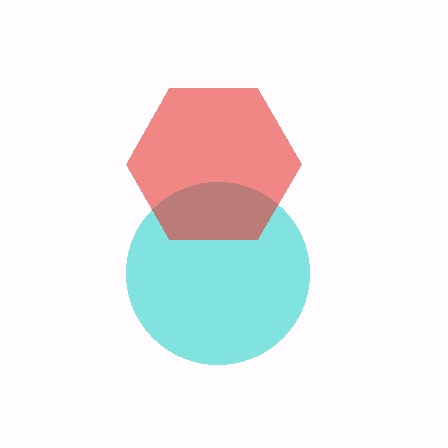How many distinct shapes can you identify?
There are 2 distinct shapes: a cyan circle, a red hexagon.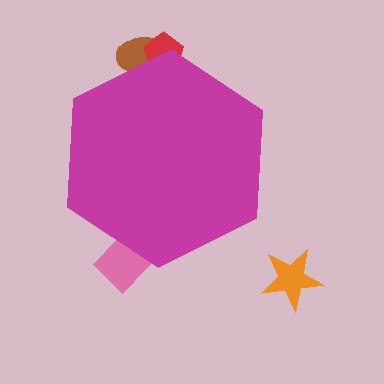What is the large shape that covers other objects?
A magenta hexagon.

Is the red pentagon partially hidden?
Yes, the red pentagon is partially hidden behind the magenta hexagon.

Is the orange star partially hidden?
No, the orange star is fully visible.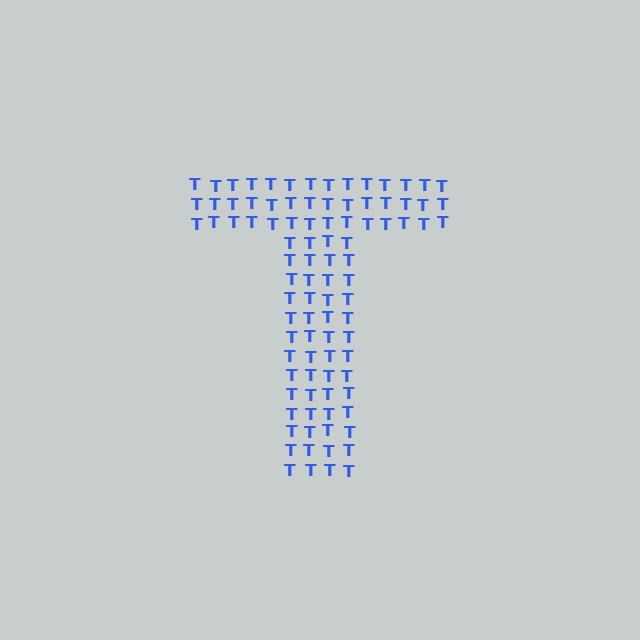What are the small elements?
The small elements are letter T's.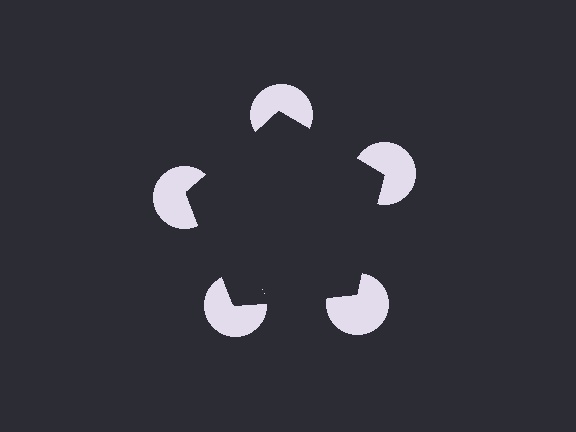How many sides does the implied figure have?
5 sides.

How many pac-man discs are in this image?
There are 5 — one at each vertex of the illusory pentagon.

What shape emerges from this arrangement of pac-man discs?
An illusory pentagon — its edges are inferred from the aligned wedge cuts in the pac-man discs, not physically drawn.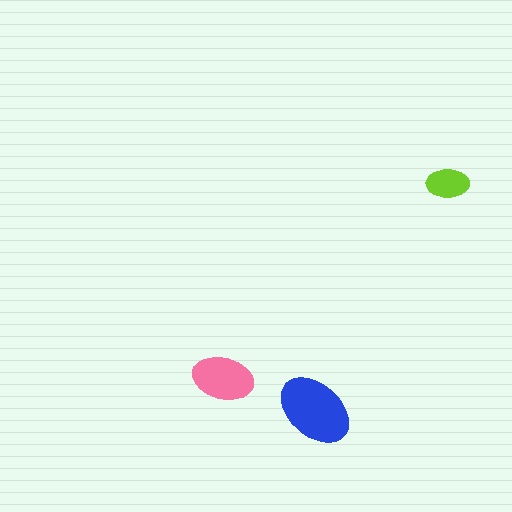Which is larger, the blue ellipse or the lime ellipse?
The blue one.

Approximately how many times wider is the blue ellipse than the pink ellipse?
About 1.5 times wider.